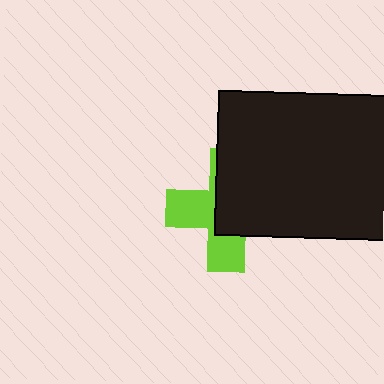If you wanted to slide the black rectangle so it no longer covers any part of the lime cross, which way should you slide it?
Slide it toward the upper-right — that is the most direct way to separate the two shapes.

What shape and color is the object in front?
The object in front is a black rectangle.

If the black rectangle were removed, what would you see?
You would see the complete lime cross.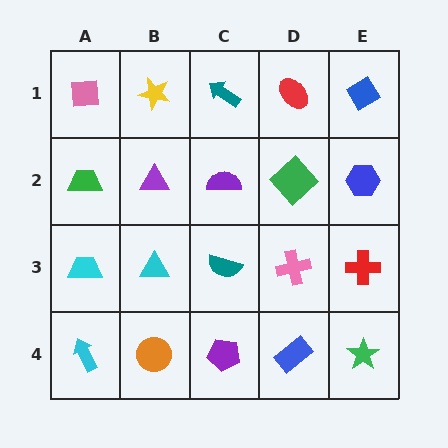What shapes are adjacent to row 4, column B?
A cyan triangle (row 3, column B), a cyan arrow (row 4, column A), a purple pentagon (row 4, column C).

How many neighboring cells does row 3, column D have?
4.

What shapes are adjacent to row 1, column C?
A purple semicircle (row 2, column C), a yellow star (row 1, column B), a red ellipse (row 1, column D).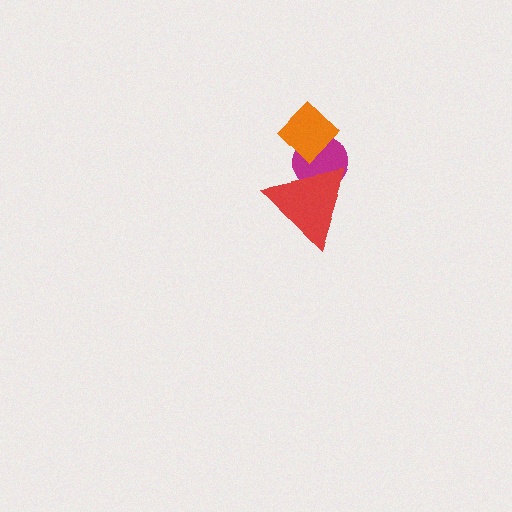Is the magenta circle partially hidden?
Yes, it is partially covered by another shape.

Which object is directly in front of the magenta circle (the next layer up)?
The red triangle is directly in front of the magenta circle.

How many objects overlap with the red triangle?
2 objects overlap with the red triangle.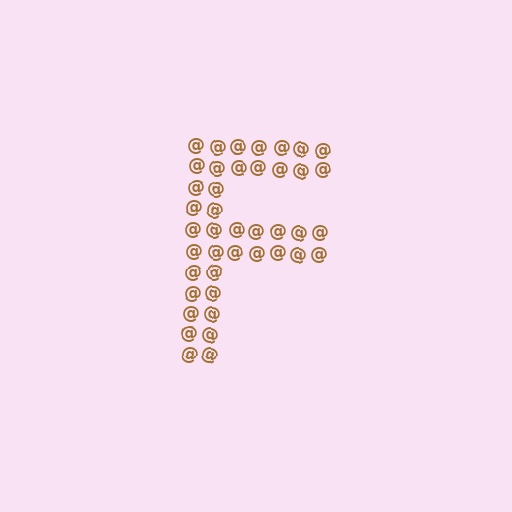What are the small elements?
The small elements are at signs.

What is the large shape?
The large shape is the letter F.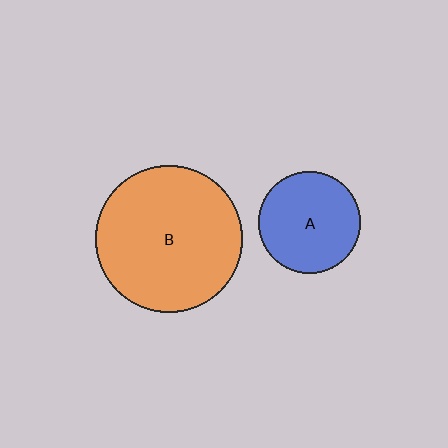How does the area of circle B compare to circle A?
Approximately 2.1 times.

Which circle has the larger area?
Circle B (orange).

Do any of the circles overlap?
No, none of the circles overlap.